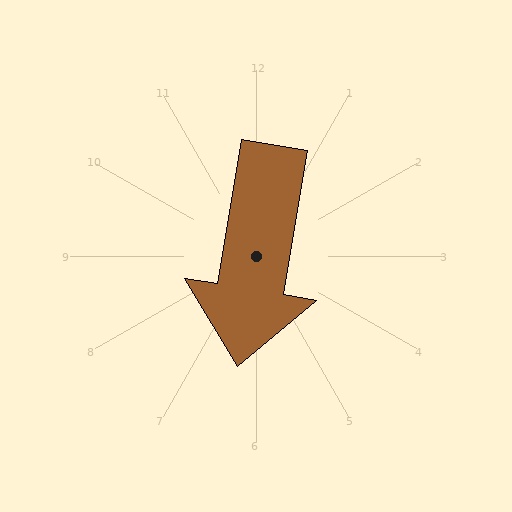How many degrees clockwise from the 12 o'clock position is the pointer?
Approximately 189 degrees.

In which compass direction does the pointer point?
South.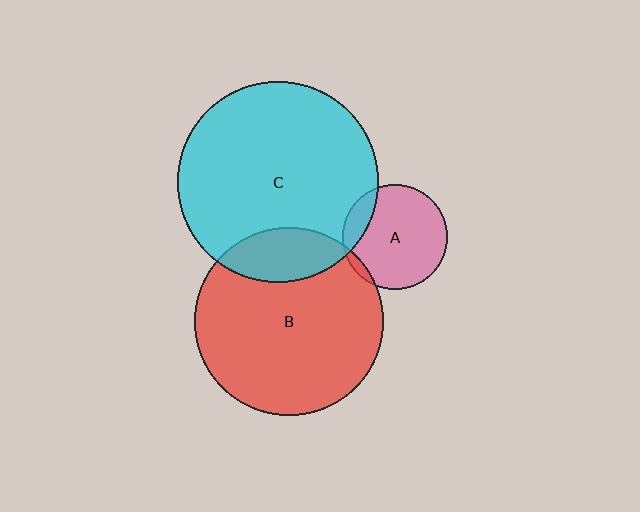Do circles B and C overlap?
Yes.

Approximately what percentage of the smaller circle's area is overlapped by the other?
Approximately 20%.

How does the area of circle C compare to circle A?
Approximately 3.7 times.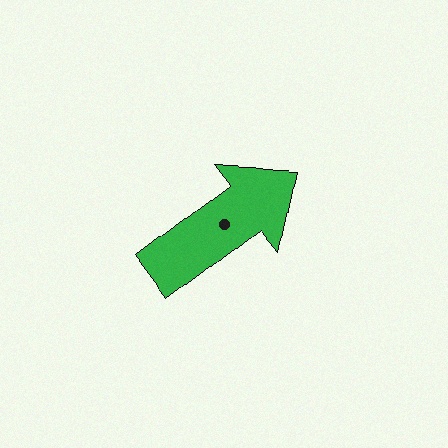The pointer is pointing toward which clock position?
Roughly 2 o'clock.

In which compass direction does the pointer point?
Northeast.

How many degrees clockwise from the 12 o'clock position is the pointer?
Approximately 53 degrees.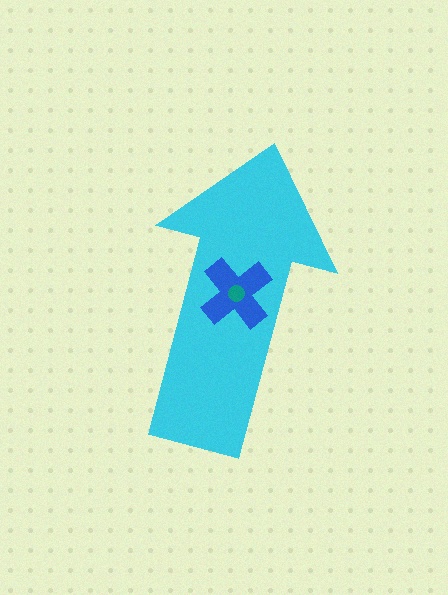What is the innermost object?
The teal circle.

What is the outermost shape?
The cyan arrow.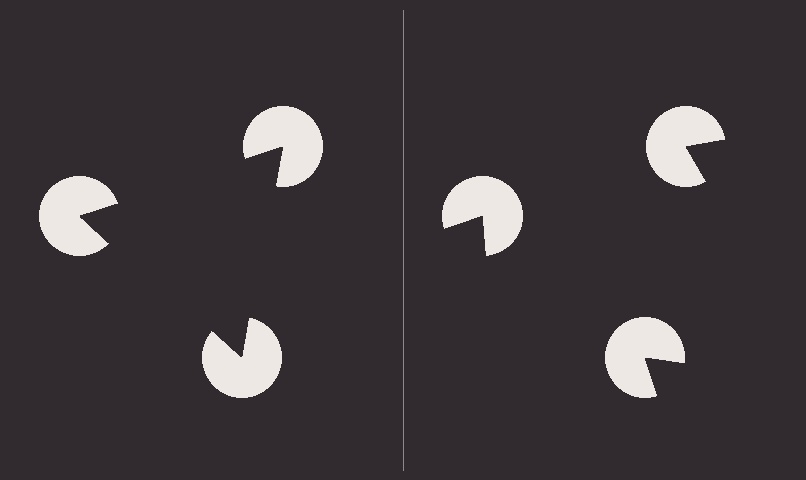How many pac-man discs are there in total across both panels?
6 — 3 on each side.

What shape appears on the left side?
An illusory triangle.